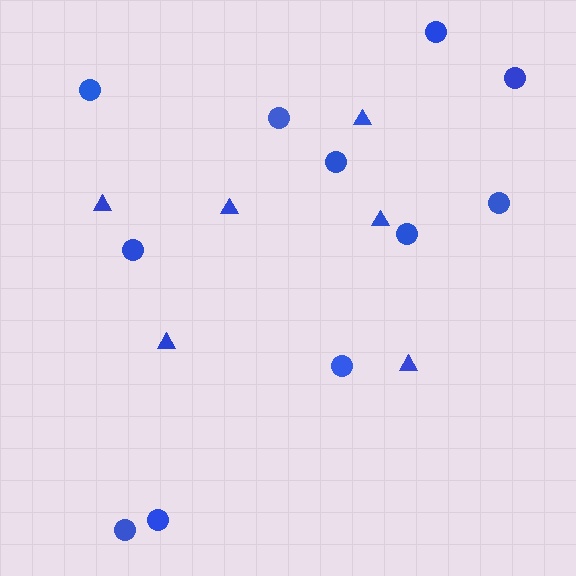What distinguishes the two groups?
There are 2 groups: one group of circles (11) and one group of triangles (6).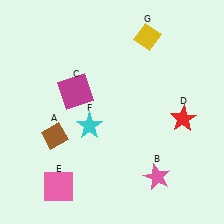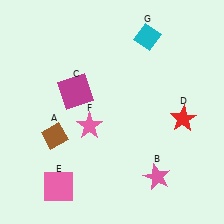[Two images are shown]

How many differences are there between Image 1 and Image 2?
There are 2 differences between the two images.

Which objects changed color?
F changed from cyan to pink. G changed from yellow to cyan.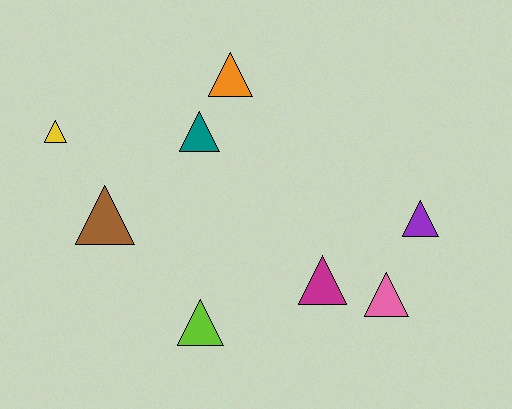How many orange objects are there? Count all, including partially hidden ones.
There is 1 orange object.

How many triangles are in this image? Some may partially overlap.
There are 8 triangles.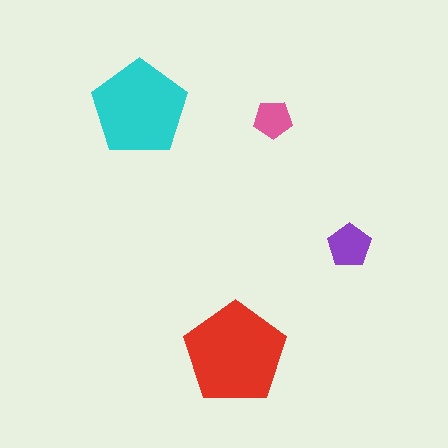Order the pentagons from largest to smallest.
the red one, the cyan one, the purple one, the pink one.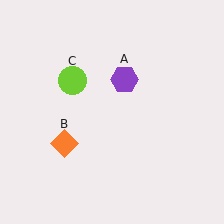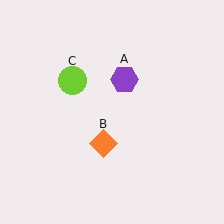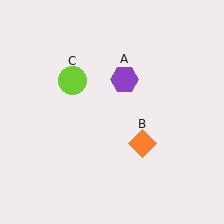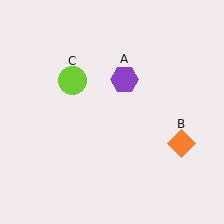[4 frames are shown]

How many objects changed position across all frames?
1 object changed position: orange diamond (object B).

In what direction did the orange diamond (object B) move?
The orange diamond (object B) moved right.